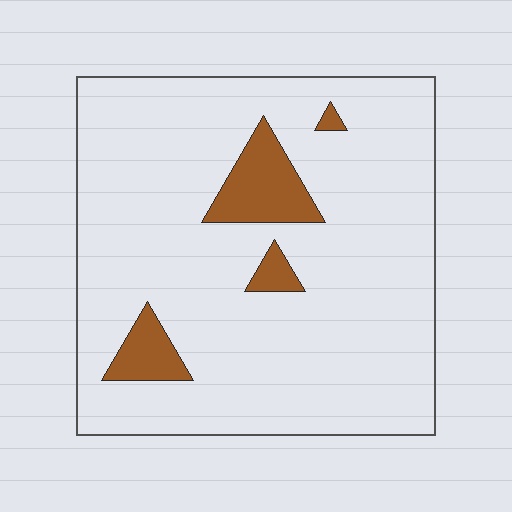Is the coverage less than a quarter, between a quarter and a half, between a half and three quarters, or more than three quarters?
Less than a quarter.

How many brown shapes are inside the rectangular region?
4.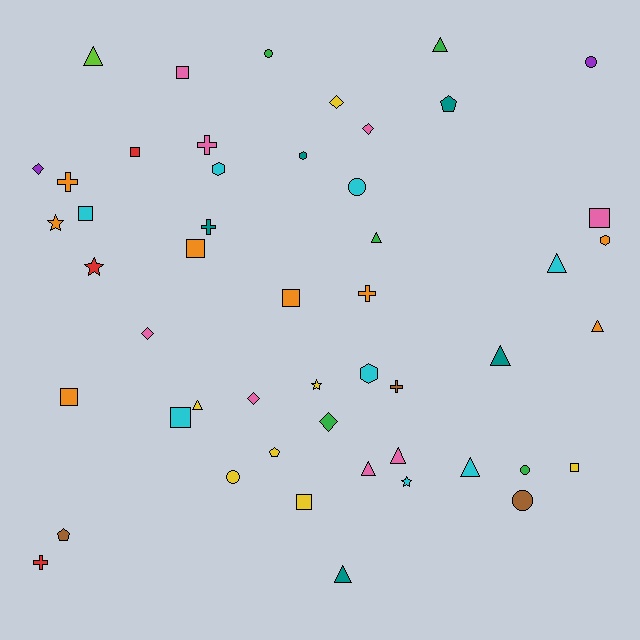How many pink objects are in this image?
There are 8 pink objects.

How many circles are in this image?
There are 6 circles.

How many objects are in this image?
There are 50 objects.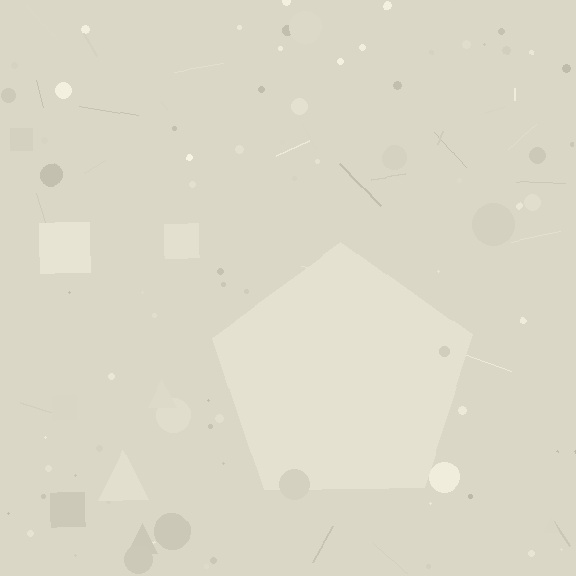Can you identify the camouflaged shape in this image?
The camouflaged shape is a pentagon.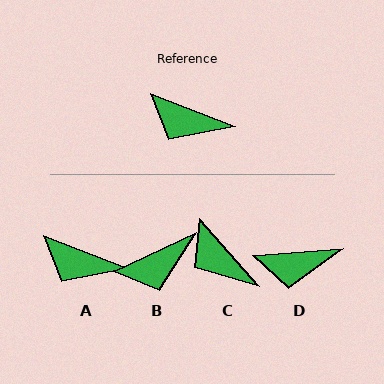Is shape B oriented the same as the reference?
No, it is off by about 47 degrees.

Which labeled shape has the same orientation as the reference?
A.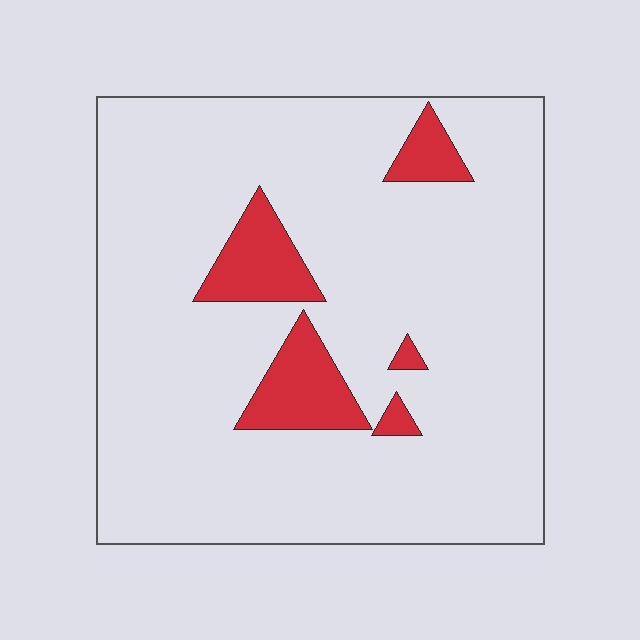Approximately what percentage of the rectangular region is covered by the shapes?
Approximately 10%.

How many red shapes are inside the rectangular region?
5.